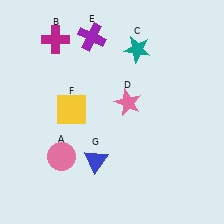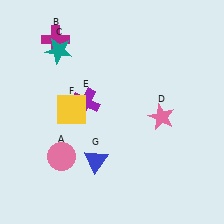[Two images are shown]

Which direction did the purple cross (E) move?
The purple cross (E) moved down.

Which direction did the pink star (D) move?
The pink star (D) moved right.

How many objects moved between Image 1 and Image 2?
3 objects moved between the two images.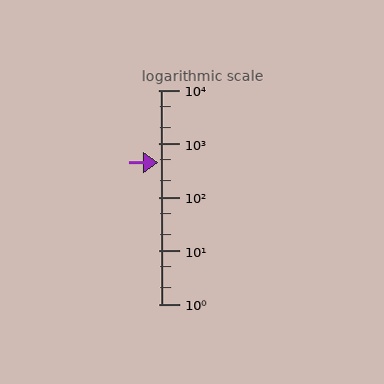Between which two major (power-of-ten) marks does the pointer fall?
The pointer is between 100 and 1000.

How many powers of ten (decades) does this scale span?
The scale spans 4 decades, from 1 to 10000.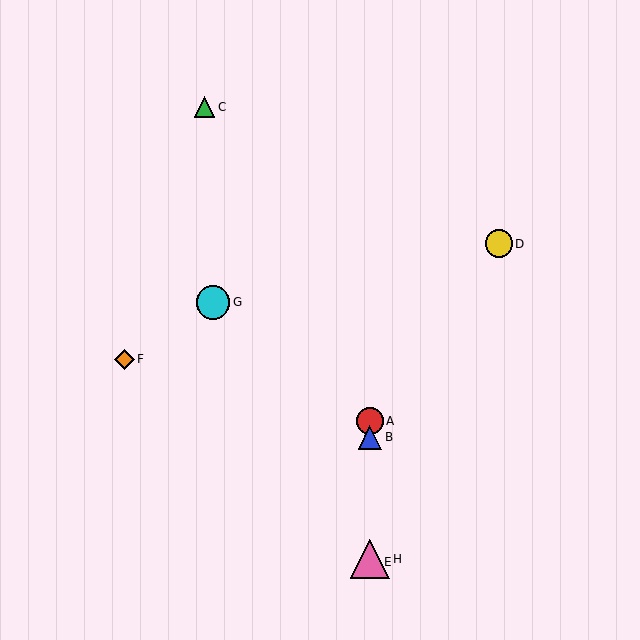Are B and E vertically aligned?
Yes, both are at x≈370.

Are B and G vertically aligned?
No, B is at x≈370 and G is at x≈213.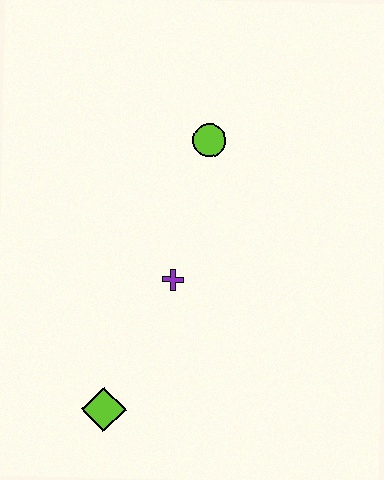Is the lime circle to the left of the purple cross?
No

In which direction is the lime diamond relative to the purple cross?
The lime diamond is below the purple cross.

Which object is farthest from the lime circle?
The lime diamond is farthest from the lime circle.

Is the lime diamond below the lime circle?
Yes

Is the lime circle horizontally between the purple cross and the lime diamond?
No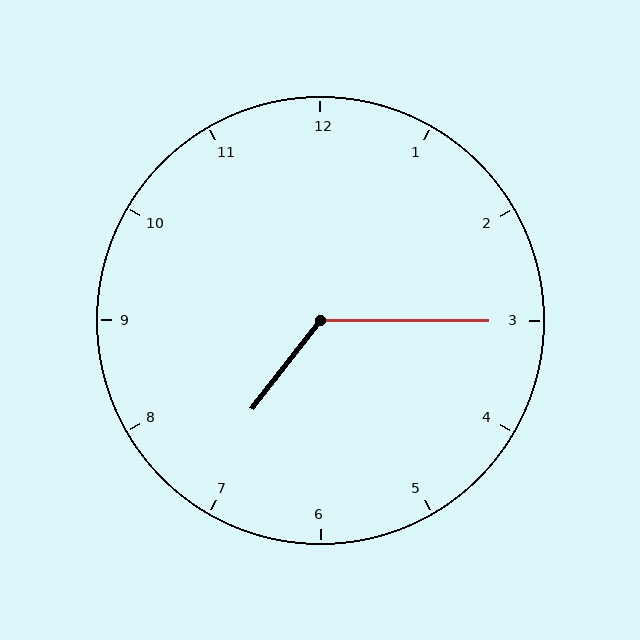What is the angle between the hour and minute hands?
Approximately 128 degrees.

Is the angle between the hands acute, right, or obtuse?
It is obtuse.